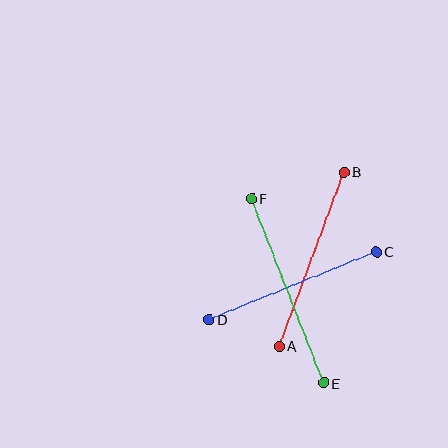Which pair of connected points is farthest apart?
Points E and F are farthest apart.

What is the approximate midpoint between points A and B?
The midpoint is at approximately (312, 259) pixels.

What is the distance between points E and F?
The distance is approximately 198 pixels.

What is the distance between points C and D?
The distance is approximately 180 pixels.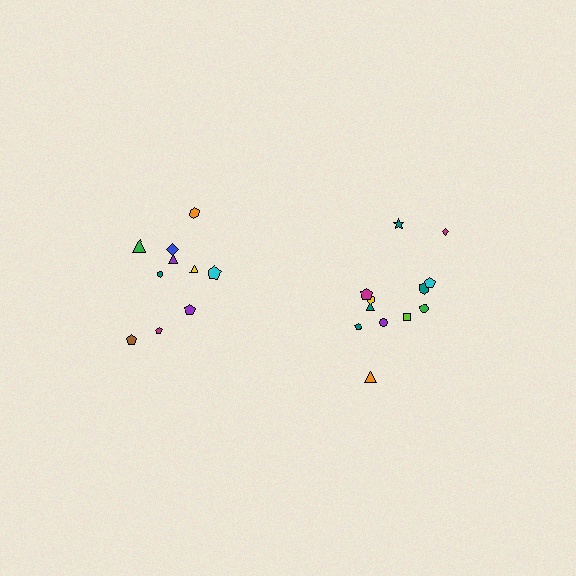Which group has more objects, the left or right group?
The right group.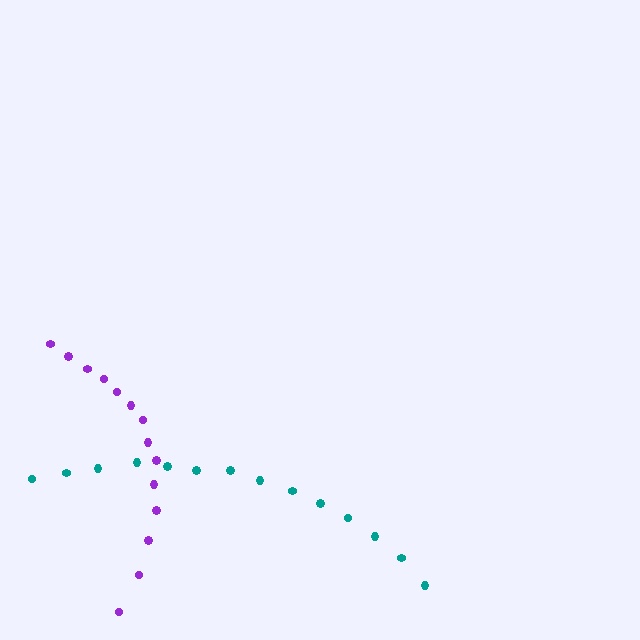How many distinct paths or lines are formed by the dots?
There are 2 distinct paths.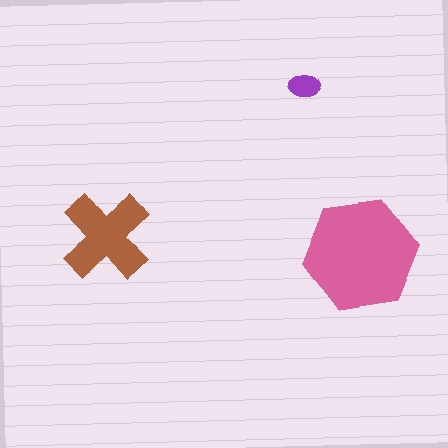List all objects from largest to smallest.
The pink hexagon, the brown cross, the purple ellipse.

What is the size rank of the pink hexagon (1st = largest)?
1st.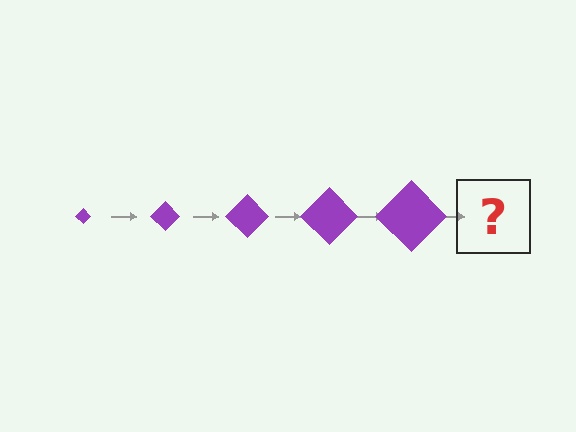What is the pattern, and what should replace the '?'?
The pattern is that the diamond gets progressively larger each step. The '?' should be a purple diamond, larger than the previous one.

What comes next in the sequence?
The next element should be a purple diamond, larger than the previous one.